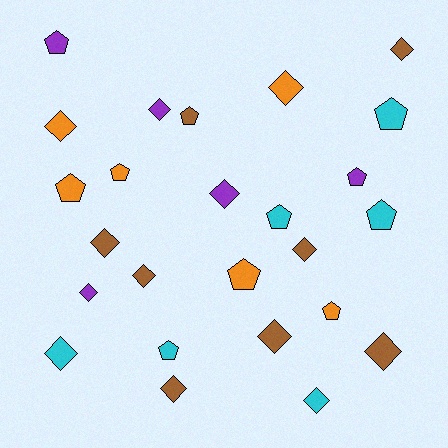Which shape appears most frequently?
Diamond, with 14 objects.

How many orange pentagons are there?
There are 4 orange pentagons.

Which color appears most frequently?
Brown, with 8 objects.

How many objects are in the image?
There are 25 objects.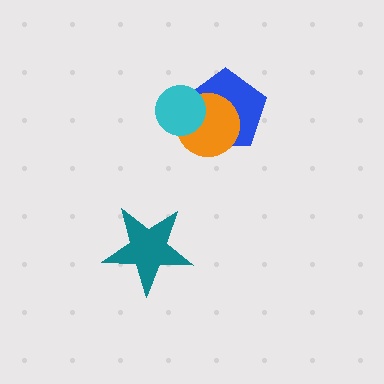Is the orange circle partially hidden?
Yes, it is partially covered by another shape.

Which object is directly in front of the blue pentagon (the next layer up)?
The orange circle is directly in front of the blue pentagon.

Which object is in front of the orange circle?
The cyan circle is in front of the orange circle.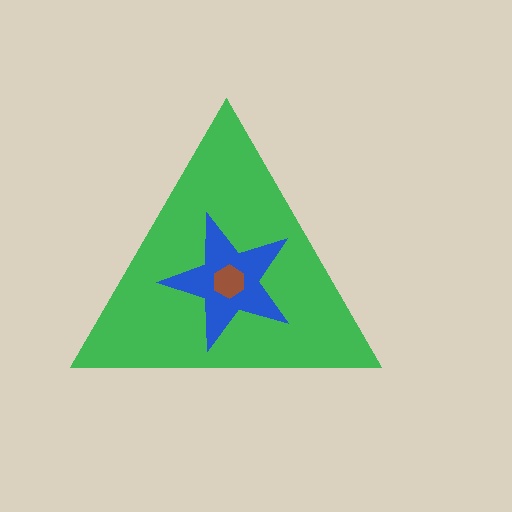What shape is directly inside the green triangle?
The blue star.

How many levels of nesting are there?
3.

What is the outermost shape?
The green triangle.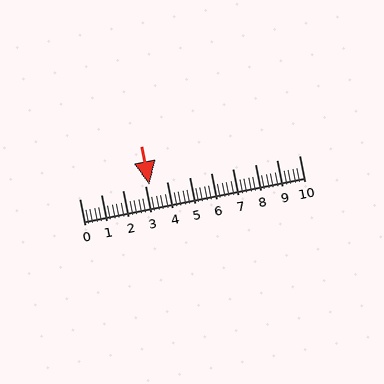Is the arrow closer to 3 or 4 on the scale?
The arrow is closer to 3.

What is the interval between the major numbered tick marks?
The major tick marks are spaced 1 units apart.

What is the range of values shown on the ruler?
The ruler shows values from 0 to 10.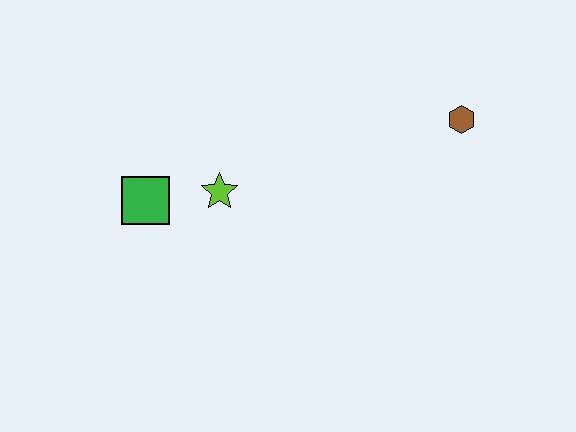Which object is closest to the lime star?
The green square is closest to the lime star.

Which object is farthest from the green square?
The brown hexagon is farthest from the green square.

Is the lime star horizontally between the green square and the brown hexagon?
Yes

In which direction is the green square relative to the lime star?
The green square is to the left of the lime star.